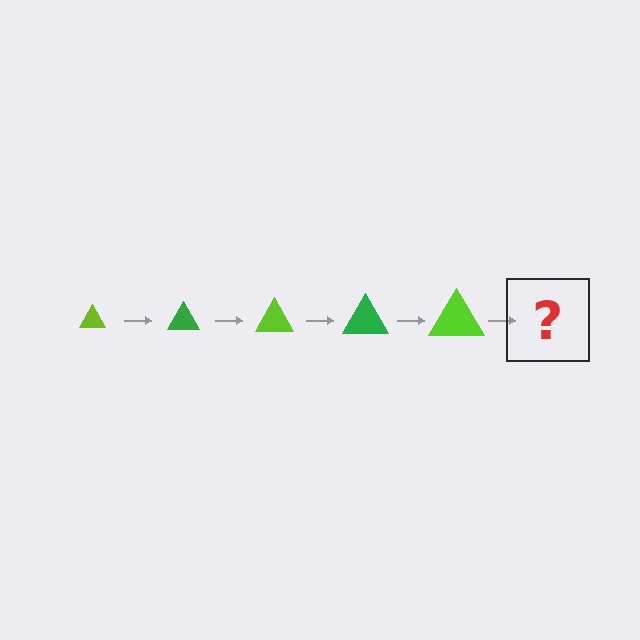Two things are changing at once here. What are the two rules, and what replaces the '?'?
The two rules are that the triangle grows larger each step and the color cycles through lime and green. The '?' should be a green triangle, larger than the previous one.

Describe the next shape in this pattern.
It should be a green triangle, larger than the previous one.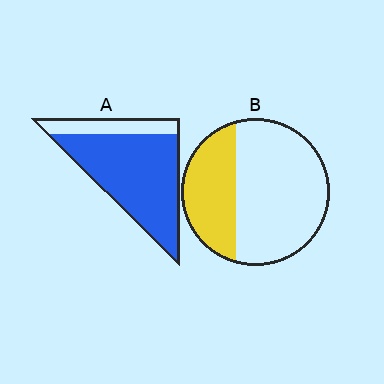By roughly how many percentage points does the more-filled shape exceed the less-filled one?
By roughly 45 percentage points (A over B).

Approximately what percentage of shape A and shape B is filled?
A is approximately 80% and B is approximately 35%.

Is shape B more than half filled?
No.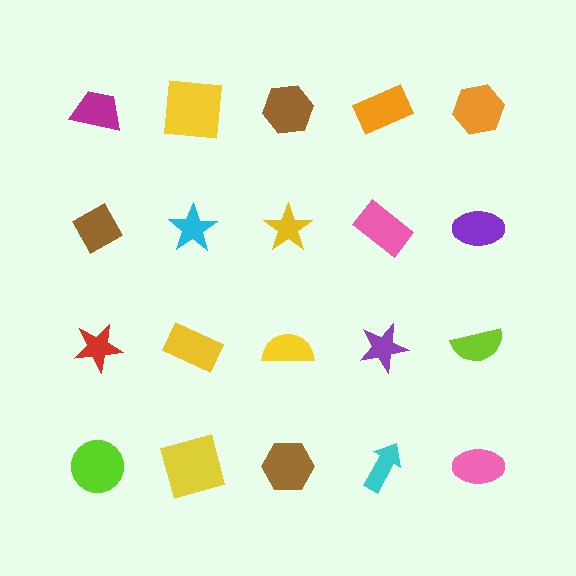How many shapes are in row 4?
5 shapes.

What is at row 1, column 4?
An orange rectangle.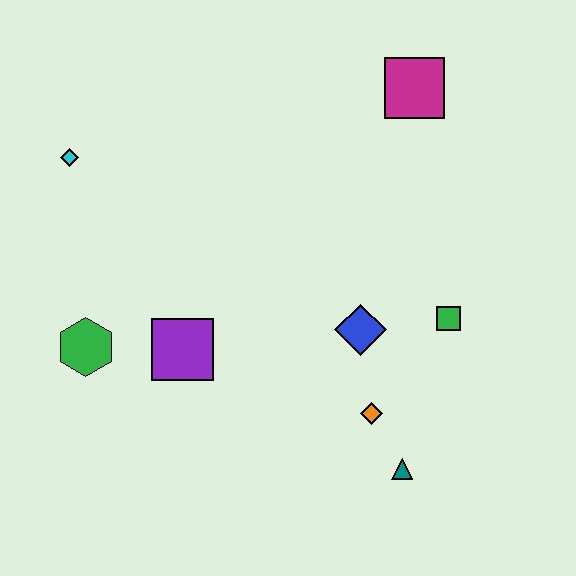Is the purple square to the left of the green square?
Yes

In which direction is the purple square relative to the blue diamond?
The purple square is to the left of the blue diamond.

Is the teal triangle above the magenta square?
No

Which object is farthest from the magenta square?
The green hexagon is farthest from the magenta square.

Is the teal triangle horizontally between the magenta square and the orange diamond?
Yes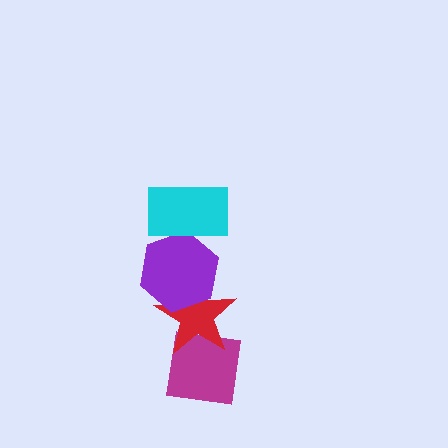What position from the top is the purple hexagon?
The purple hexagon is 2nd from the top.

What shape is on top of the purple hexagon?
The cyan rectangle is on top of the purple hexagon.